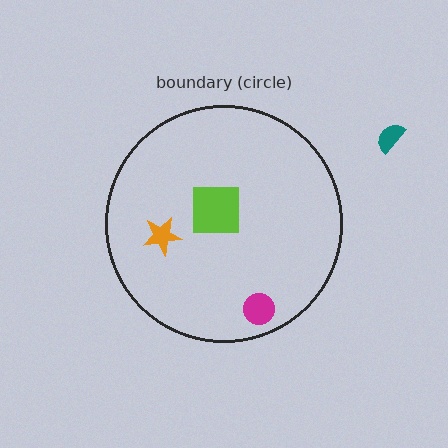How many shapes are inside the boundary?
3 inside, 1 outside.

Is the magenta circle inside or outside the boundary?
Inside.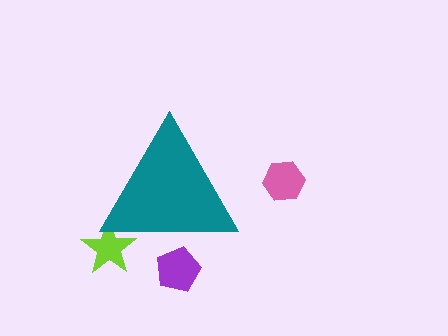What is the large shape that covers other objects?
A teal triangle.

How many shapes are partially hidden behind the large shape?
2 shapes are partially hidden.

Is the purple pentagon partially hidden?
Yes, the purple pentagon is partially hidden behind the teal triangle.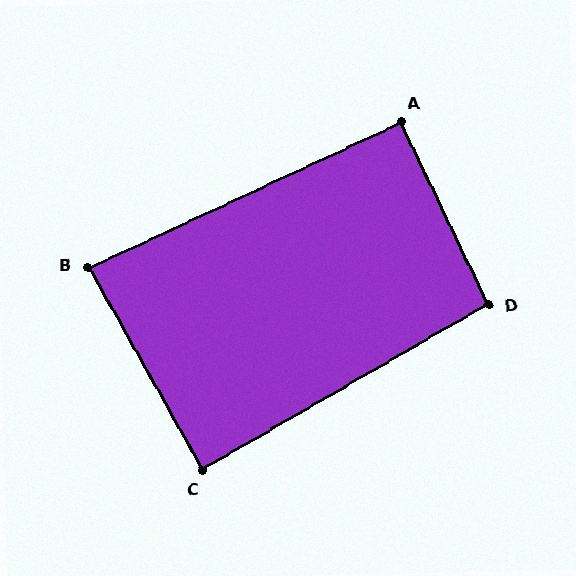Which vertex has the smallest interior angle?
B, at approximately 85 degrees.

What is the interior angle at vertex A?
Approximately 91 degrees (approximately right).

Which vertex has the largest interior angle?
D, at approximately 95 degrees.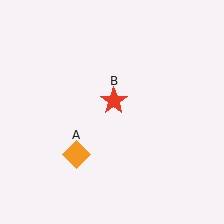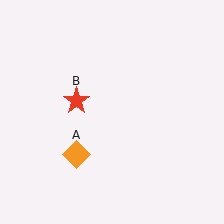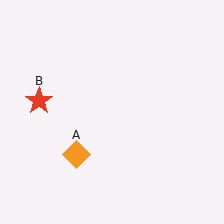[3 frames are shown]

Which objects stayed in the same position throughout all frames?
Orange diamond (object A) remained stationary.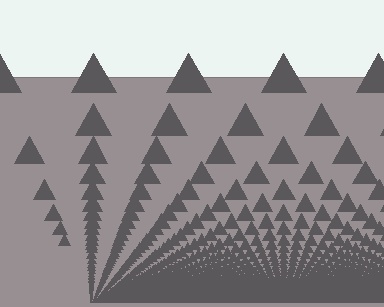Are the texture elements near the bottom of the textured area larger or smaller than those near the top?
Smaller. The gradient is inverted — elements near the bottom are smaller and denser.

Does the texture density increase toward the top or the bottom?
Density increases toward the bottom.